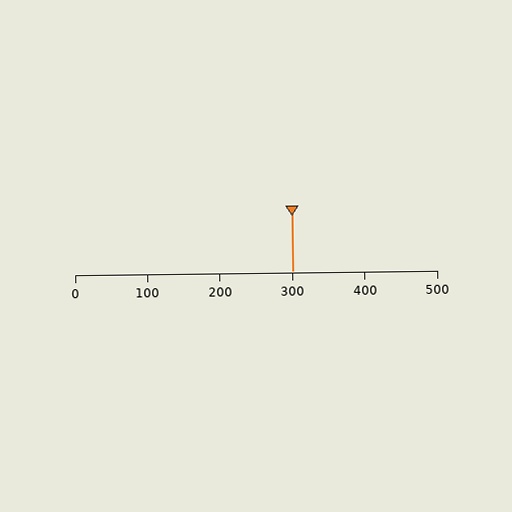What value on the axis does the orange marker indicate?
The marker indicates approximately 300.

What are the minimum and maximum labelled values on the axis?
The axis runs from 0 to 500.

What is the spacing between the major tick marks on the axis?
The major ticks are spaced 100 apart.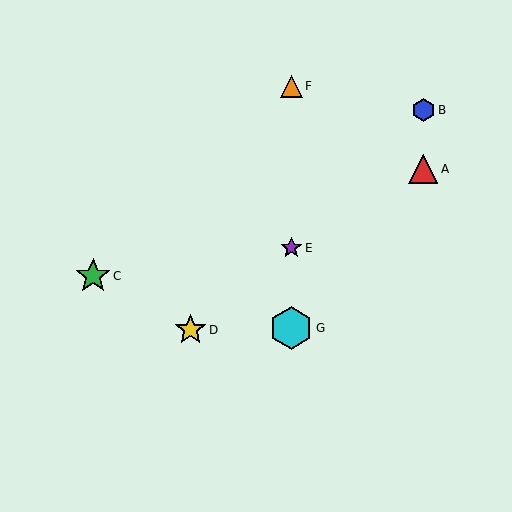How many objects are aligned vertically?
3 objects (E, F, G) are aligned vertically.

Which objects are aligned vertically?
Objects E, F, G are aligned vertically.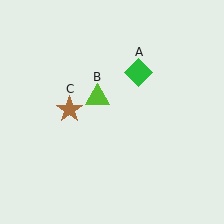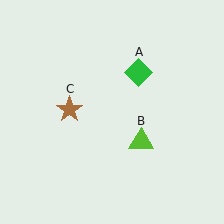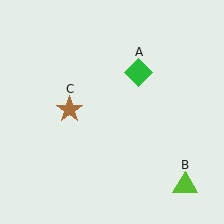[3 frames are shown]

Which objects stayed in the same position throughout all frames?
Green diamond (object A) and brown star (object C) remained stationary.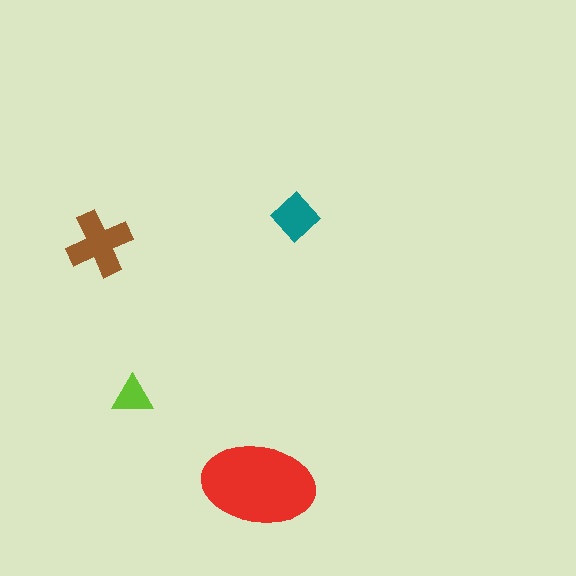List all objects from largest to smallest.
The red ellipse, the brown cross, the teal diamond, the lime triangle.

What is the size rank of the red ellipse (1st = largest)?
1st.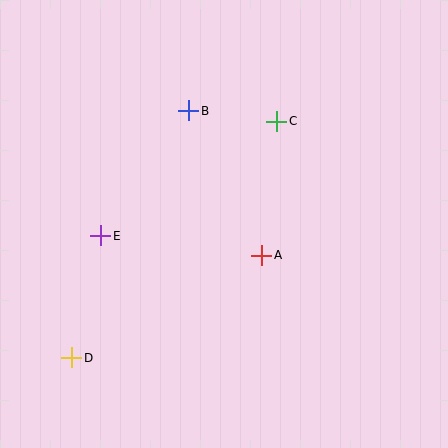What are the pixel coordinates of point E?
Point E is at (101, 236).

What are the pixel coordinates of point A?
Point A is at (262, 255).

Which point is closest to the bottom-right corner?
Point A is closest to the bottom-right corner.